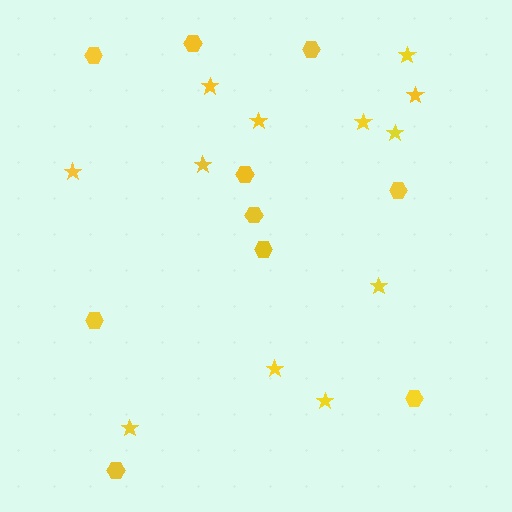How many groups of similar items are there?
There are 2 groups: one group of stars (12) and one group of hexagons (10).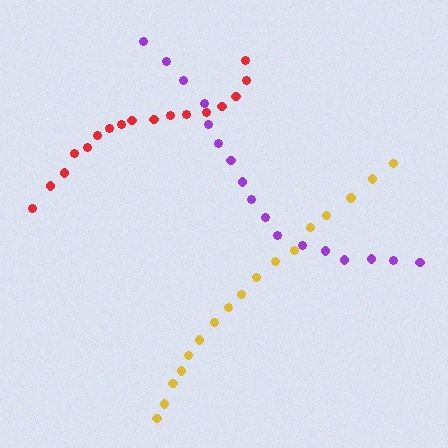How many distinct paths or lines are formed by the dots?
There are 3 distinct paths.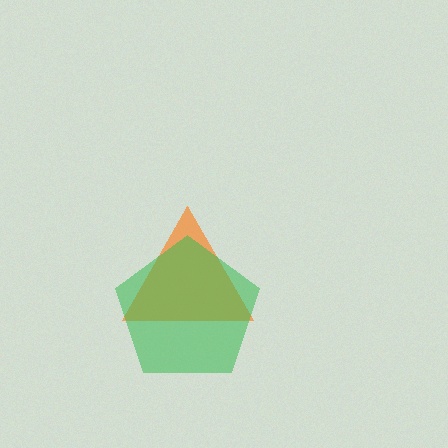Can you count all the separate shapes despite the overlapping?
Yes, there are 2 separate shapes.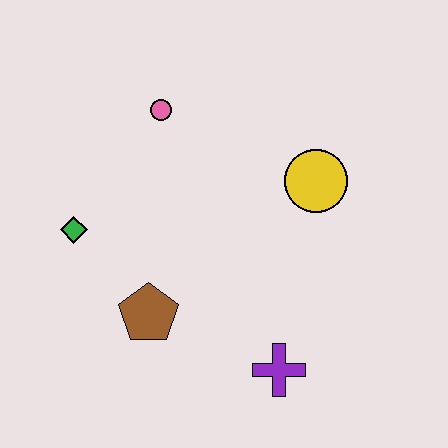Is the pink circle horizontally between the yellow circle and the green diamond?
Yes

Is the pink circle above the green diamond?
Yes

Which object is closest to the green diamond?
The brown pentagon is closest to the green diamond.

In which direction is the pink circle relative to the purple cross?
The pink circle is above the purple cross.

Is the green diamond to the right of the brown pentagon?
No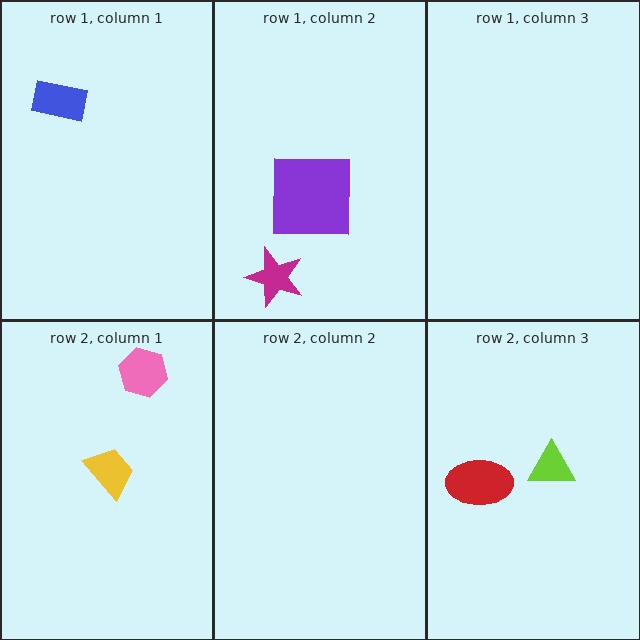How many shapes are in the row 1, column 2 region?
2.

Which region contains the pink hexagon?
The row 2, column 1 region.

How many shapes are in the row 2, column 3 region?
2.